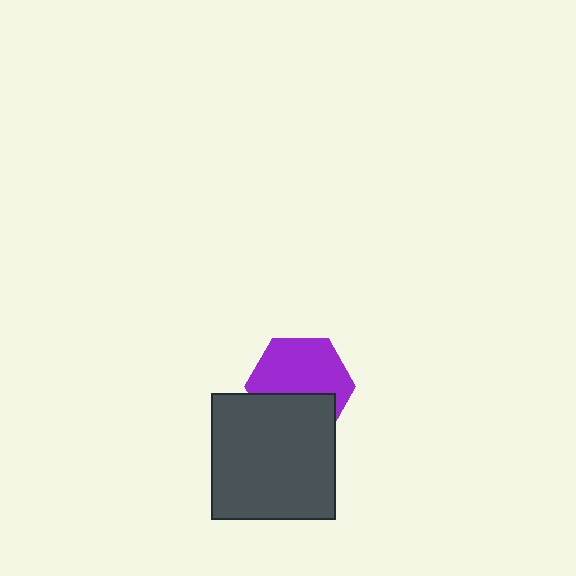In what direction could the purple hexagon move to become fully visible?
The purple hexagon could move up. That would shift it out from behind the dark gray rectangle entirely.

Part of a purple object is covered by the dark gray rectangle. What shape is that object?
It is a hexagon.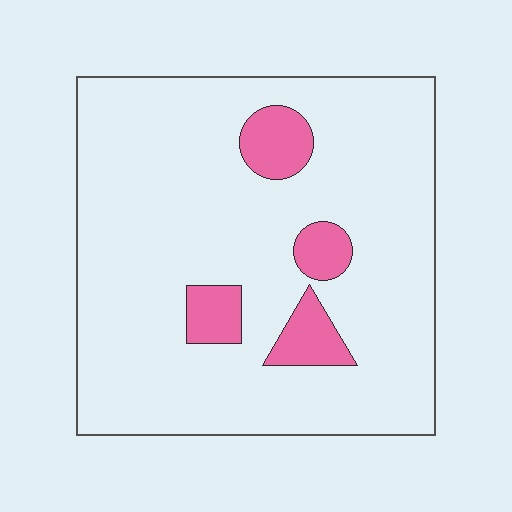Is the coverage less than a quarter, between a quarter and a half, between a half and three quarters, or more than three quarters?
Less than a quarter.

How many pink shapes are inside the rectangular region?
4.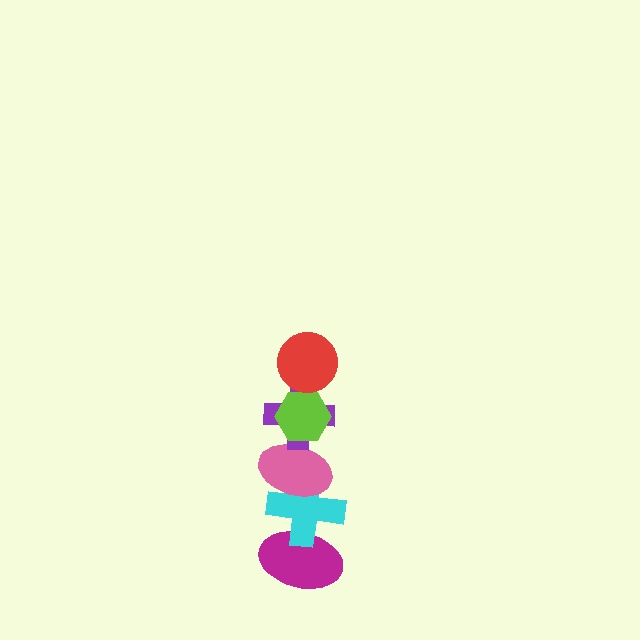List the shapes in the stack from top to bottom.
From top to bottom: the red circle, the lime hexagon, the purple cross, the pink ellipse, the cyan cross, the magenta ellipse.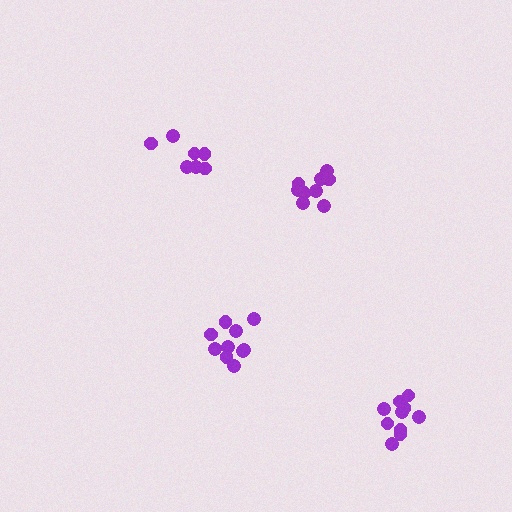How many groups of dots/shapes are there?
There are 4 groups.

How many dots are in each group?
Group 1: 10 dots, Group 2: 7 dots, Group 3: 10 dots, Group 4: 9 dots (36 total).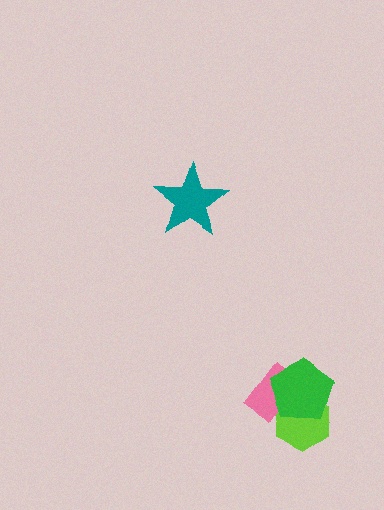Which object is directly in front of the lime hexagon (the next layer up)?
The pink rectangle is directly in front of the lime hexagon.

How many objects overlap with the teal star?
0 objects overlap with the teal star.